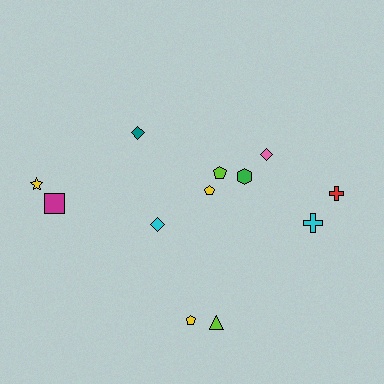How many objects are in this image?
There are 12 objects.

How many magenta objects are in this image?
There is 1 magenta object.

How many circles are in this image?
There are no circles.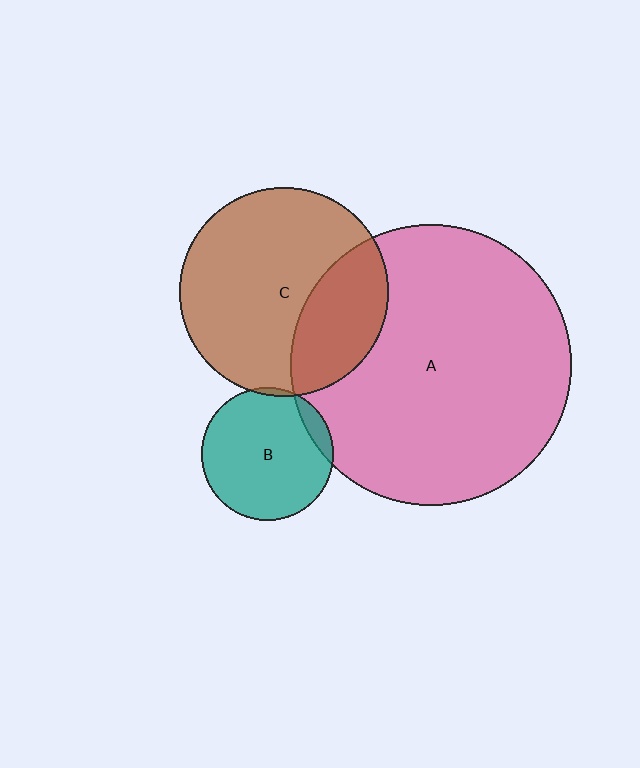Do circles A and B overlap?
Yes.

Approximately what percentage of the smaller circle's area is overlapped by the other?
Approximately 10%.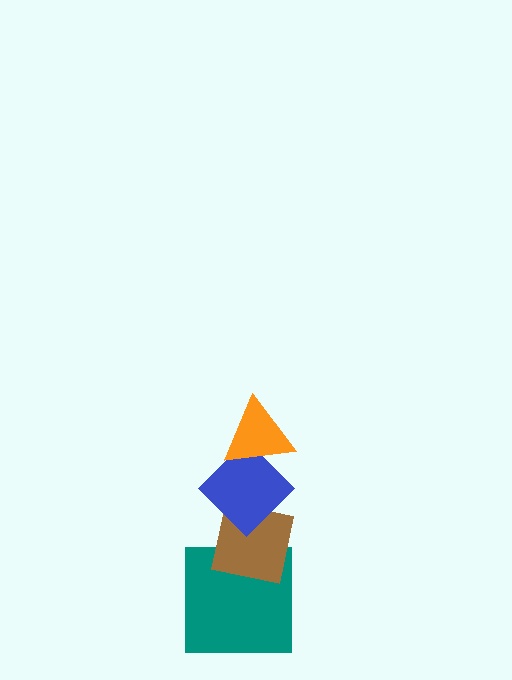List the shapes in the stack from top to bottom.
From top to bottom: the orange triangle, the blue diamond, the brown square, the teal square.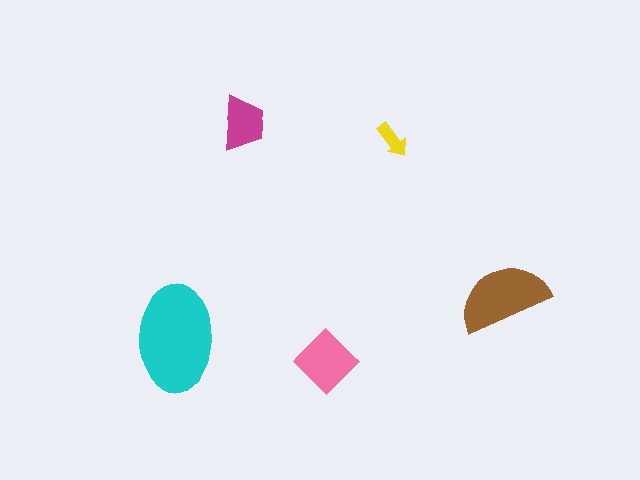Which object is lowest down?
The pink diamond is bottommost.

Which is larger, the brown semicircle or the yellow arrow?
The brown semicircle.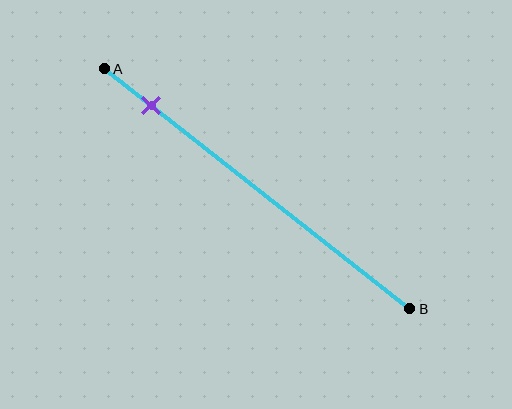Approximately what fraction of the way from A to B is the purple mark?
The purple mark is approximately 15% of the way from A to B.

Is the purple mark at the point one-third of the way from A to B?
No, the mark is at about 15% from A, not at the 33% one-third point.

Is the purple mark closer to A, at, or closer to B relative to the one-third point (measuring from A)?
The purple mark is closer to point A than the one-third point of segment AB.